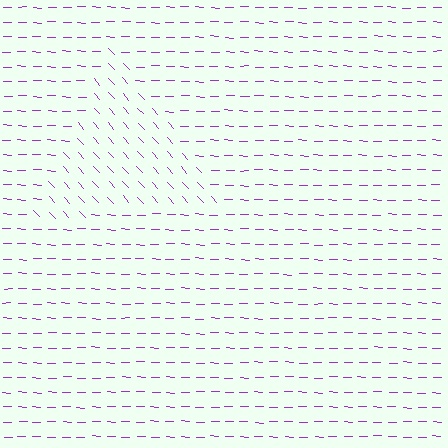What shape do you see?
I see a triangle.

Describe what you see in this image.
The image is filled with small purple line segments. A triangle region in the image has lines oriented differently from the surrounding lines, creating a visible texture boundary.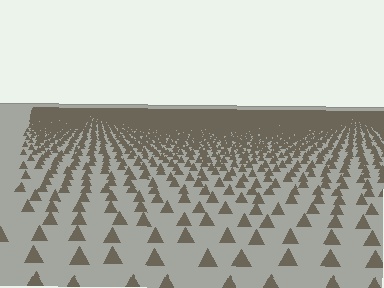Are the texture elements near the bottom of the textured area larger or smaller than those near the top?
Larger. Near the bottom, elements are closer to the viewer and appear at a bigger on-screen size.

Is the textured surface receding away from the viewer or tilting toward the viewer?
The surface is receding away from the viewer. Texture elements get smaller and denser toward the top.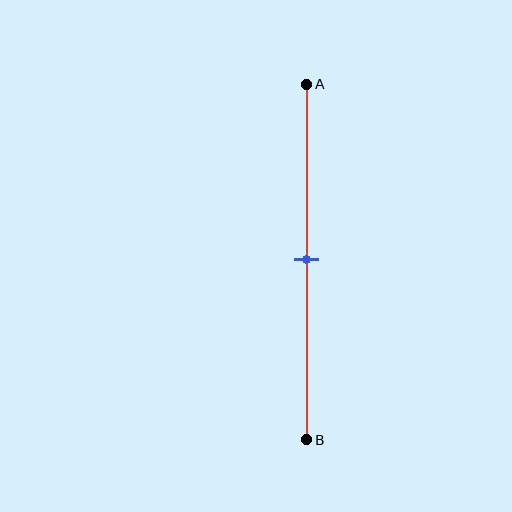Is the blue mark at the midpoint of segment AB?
Yes, the mark is approximately at the midpoint.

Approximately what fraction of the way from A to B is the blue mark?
The blue mark is approximately 50% of the way from A to B.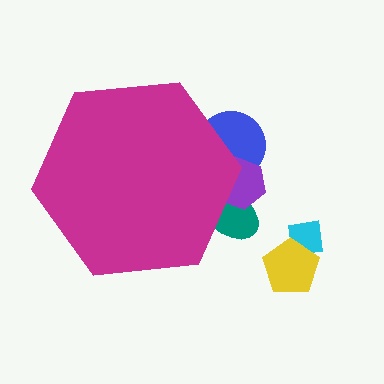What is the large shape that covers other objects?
A magenta hexagon.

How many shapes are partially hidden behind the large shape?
3 shapes are partially hidden.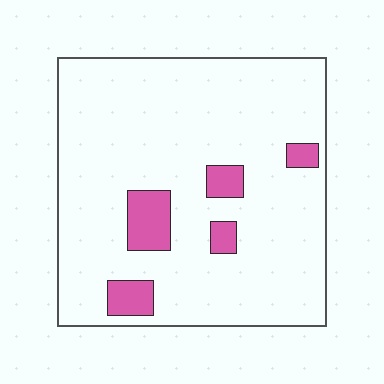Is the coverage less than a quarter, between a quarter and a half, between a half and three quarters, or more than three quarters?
Less than a quarter.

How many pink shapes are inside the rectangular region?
5.